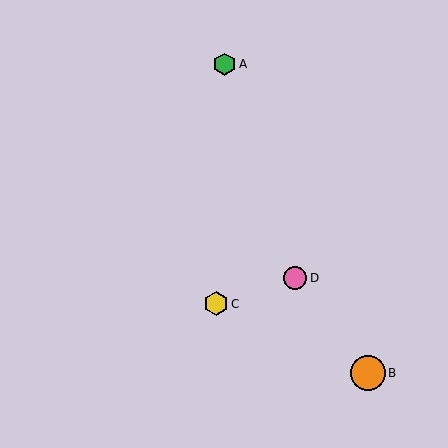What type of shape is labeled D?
Shape D is a pink circle.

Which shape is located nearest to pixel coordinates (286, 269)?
The pink circle (labeled D) at (295, 278) is nearest to that location.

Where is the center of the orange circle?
The center of the orange circle is at (368, 373).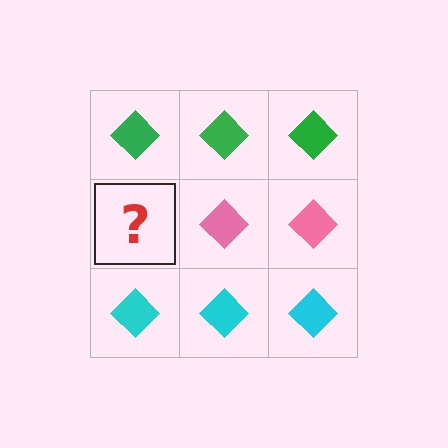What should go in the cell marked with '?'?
The missing cell should contain a pink diamond.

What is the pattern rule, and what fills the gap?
The rule is that each row has a consistent color. The gap should be filled with a pink diamond.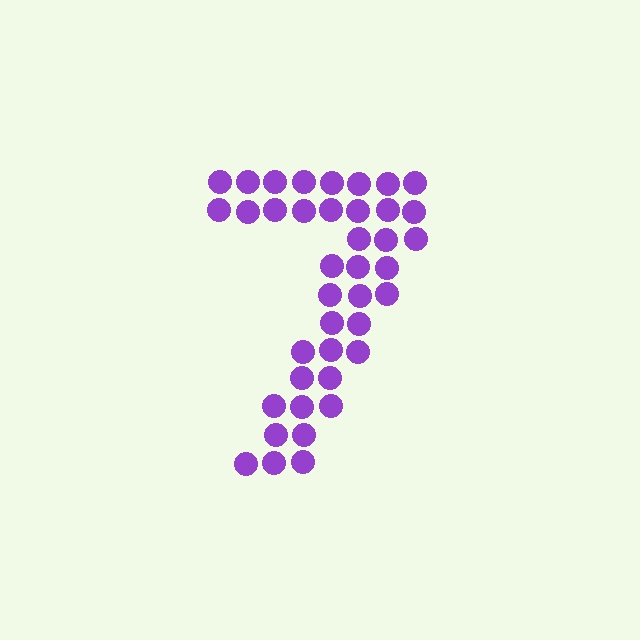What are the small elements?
The small elements are circles.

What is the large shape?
The large shape is the digit 7.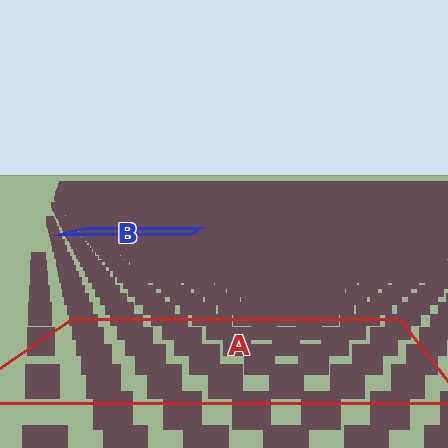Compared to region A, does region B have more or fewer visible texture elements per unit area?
Region B has more texture elements per unit area — they are packed more densely because it is farther away.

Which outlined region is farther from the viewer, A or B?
Region B is farther from the viewer — the texture elements inside it appear smaller and more densely packed.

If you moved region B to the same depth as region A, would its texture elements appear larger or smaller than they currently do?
They would appear larger. At a closer depth, the same texture elements are projected at a bigger on-screen size.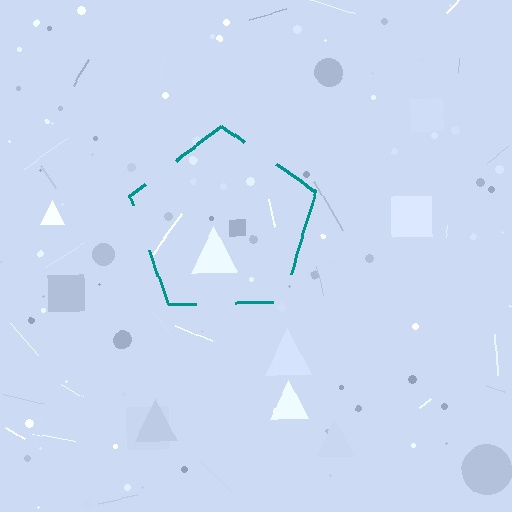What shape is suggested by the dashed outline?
The dashed outline suggests a pentagon.